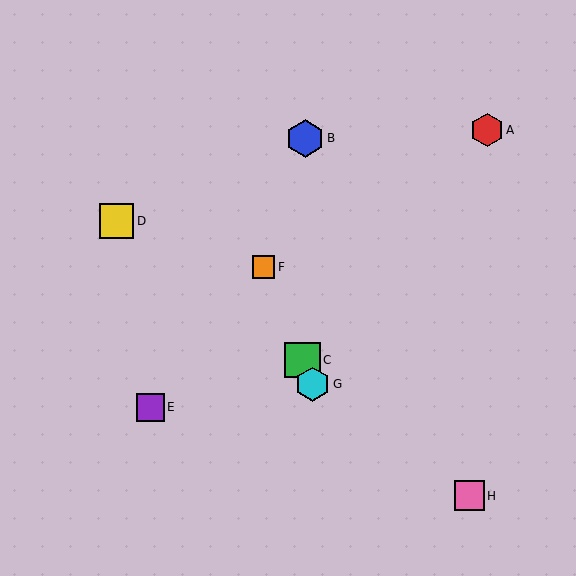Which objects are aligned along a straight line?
Objects C, F, G are aligned along a straight line.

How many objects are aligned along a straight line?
3 objects (C, F, G) are aligned along a straight line.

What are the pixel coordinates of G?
Object G is at (313, 384).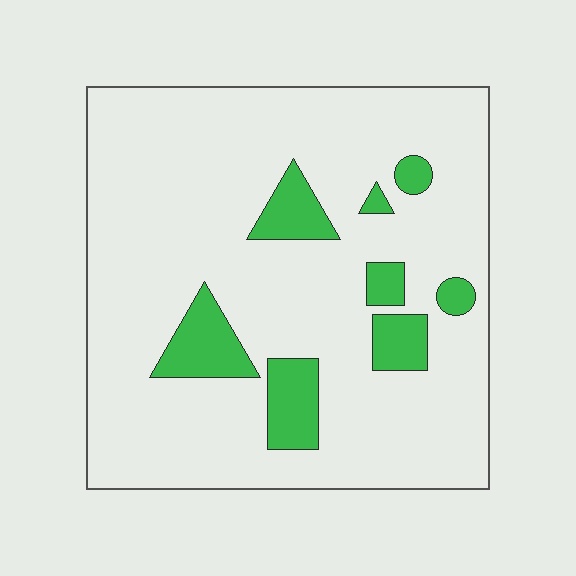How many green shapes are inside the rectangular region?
8.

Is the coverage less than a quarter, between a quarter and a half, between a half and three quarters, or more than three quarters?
Less than a quarter.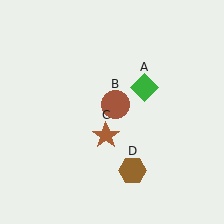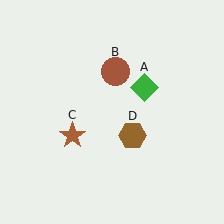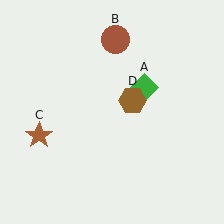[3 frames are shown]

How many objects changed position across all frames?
3 objects changed position: brown circle (object B), brown star (object C), brown hexagon (object D).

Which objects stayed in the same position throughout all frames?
Green diamond (object A) remained stationary.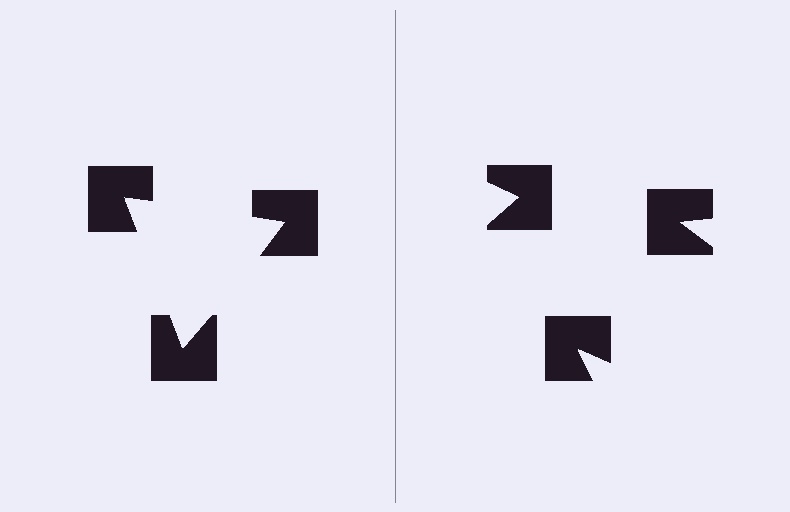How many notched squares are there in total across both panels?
6 — 3 on each side.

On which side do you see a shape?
An illusory triangle appears on the left side. On the right side the wedge cuts are rotated, so no coherent shape forms.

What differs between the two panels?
The notched squares are positioned identically on both sides; only the wedge orientations differ. On the left they align to a triangle; on the right they are misaligned.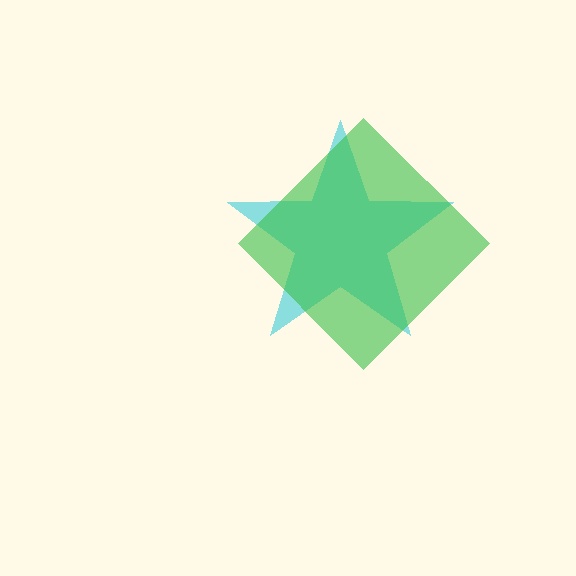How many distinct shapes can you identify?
There are 2 distinct shapes: a cyan star, a green diamond.